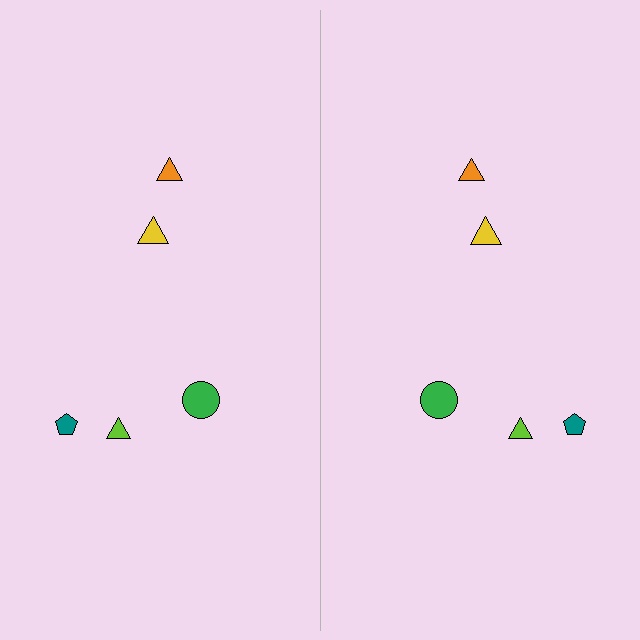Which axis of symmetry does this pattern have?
The pattern has a vertical axis of symmetry running through the center of the image.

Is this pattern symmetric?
Yes, this pattern has bilateral (reflection) symmetry.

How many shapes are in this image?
There are 10 shapes in this image.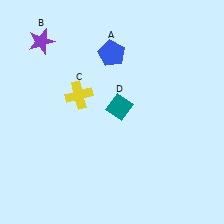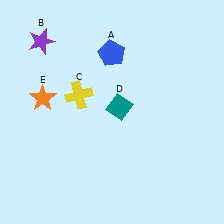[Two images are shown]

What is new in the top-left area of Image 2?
An orange star (E) was added in the top-left area of Image 2.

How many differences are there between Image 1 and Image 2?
There is 1 difference between the two images.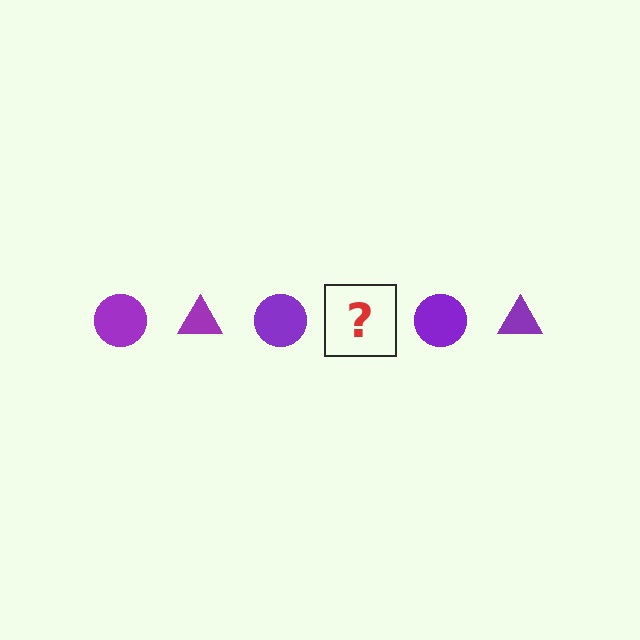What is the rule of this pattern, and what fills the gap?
The rule is that the pattern cycles through circle, triangle shapes in purple. The gap should be filled with a purple triangle.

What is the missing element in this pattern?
The missing element is a purple triangle.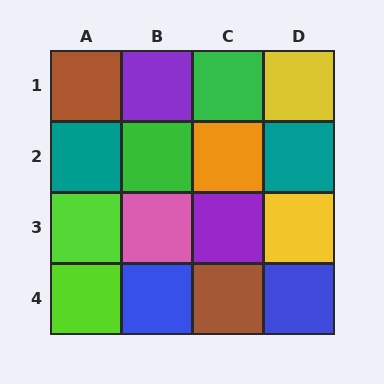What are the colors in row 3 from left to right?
Lime, pink, purple, yellow.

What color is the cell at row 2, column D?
Teal.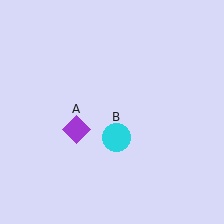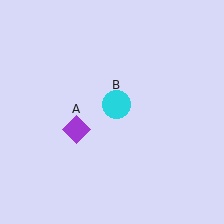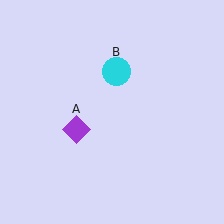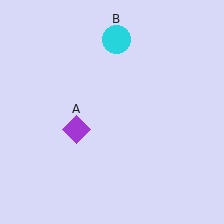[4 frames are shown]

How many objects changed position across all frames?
1 object changed position: cyan circle (object B).